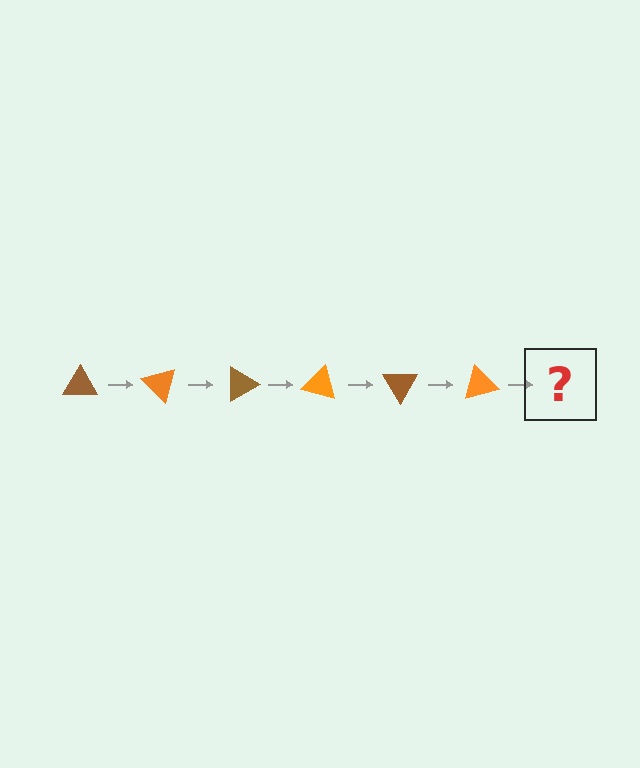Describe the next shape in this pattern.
It should be a brown triangle, rotated 270 degrees from the start.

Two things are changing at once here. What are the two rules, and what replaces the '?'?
The two rules are that it rotates 45 degrees each step and the color cycles through brown and orange. The '?' should be a brown triangle, rotated 270 degrees from the start.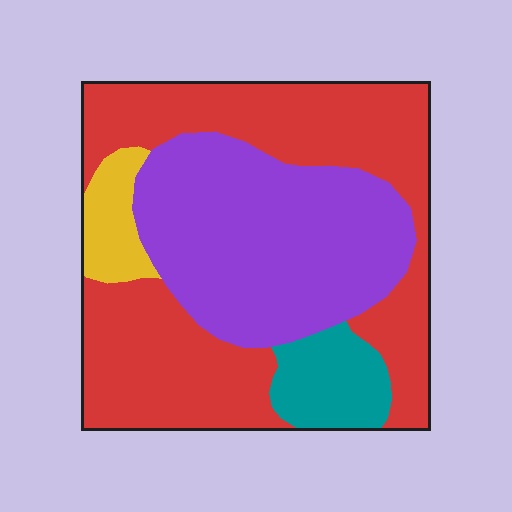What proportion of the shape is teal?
Teal covers about 10% of the shape.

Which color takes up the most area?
Red, at roughly 50%.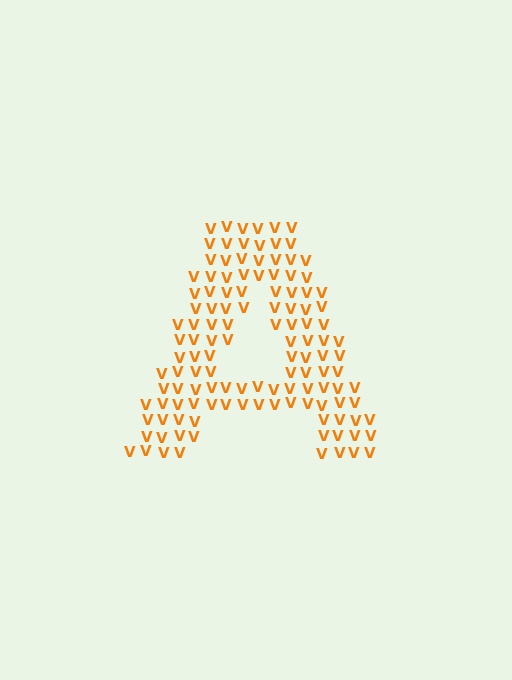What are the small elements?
The small elements are letter V's.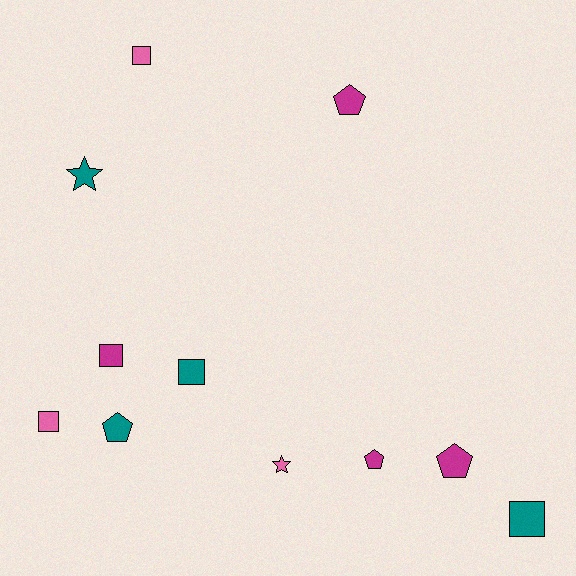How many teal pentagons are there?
There is 1 teal pentagon.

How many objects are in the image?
There are 11 objects.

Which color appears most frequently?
Teal, with 4 objects.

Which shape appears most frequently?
Square, with 5 objects.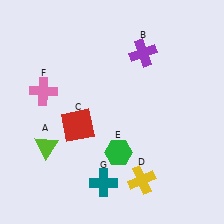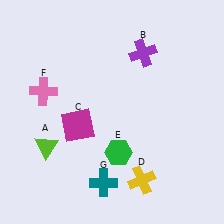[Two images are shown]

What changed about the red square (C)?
In Image 1, C is red. In Image 2, it changed to magenta.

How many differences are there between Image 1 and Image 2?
There is 1 difference between the two images.